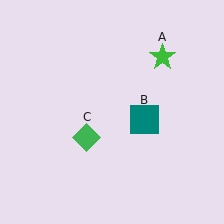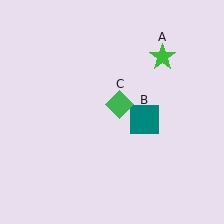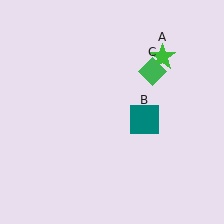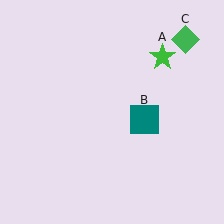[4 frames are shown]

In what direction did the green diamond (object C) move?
The green diamond (object C) moved up and to the right.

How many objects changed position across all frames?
1 object changed position: green diamond (object C).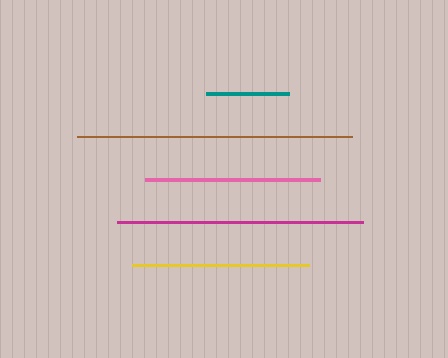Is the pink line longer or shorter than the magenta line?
The magenta line is longer than the pink line.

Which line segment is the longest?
The brown line is the longest at approximately 275 pixels.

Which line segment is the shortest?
The teal line is the shortest at approximately 83 pixels.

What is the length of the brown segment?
The brown segment is approximately 275 pixels long.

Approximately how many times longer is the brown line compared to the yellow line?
The brown line is approximately 1.6 times the length of the yellow line.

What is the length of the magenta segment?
The magenta segment is approximately 246 pixels long.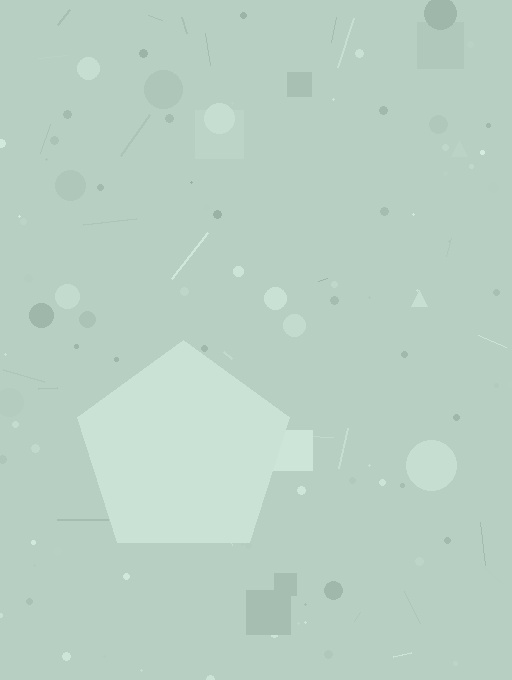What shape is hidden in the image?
A pentagon is hidden in the image.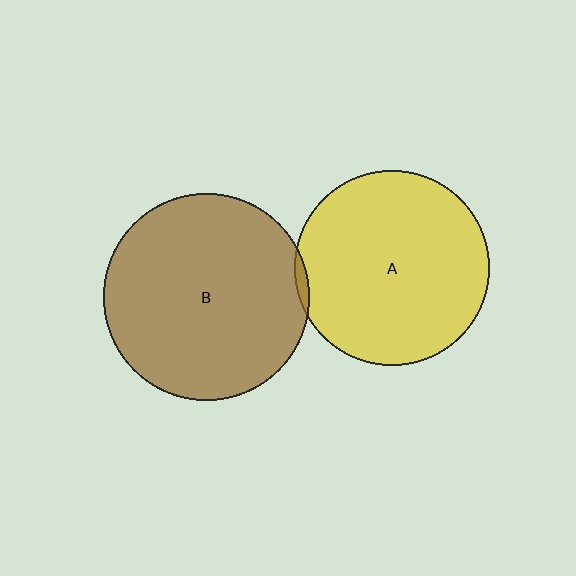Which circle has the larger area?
Circle B (brown).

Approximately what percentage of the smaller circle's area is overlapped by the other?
Approximately 5%.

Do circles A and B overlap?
Yes.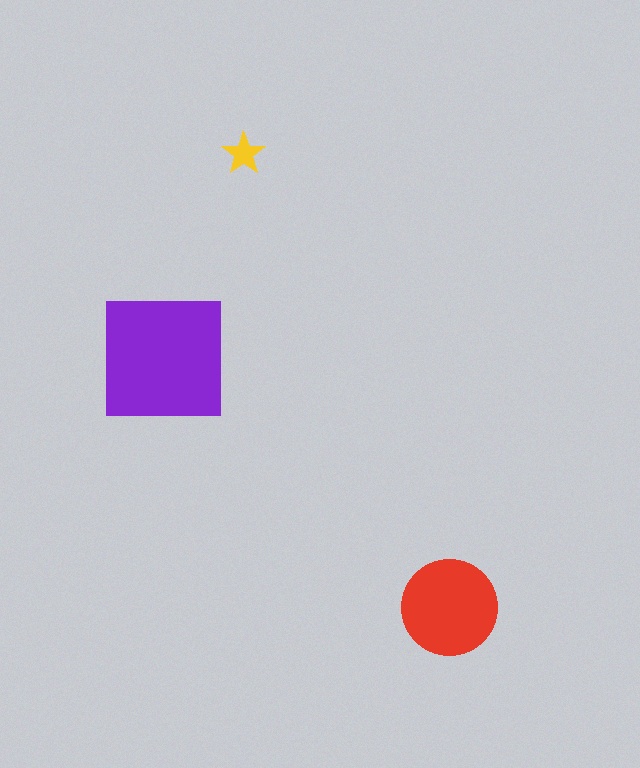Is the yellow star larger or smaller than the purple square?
Smaller.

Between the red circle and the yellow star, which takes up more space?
The red circle.